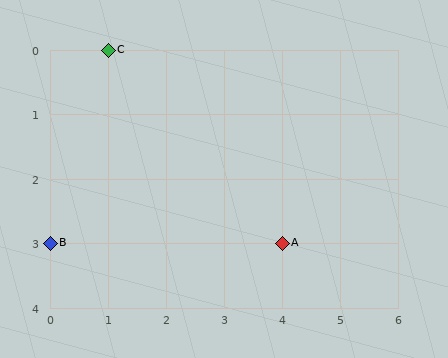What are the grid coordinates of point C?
Point C is at grid coordinates (1, 0).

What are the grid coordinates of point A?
Point A is at grid coordinates (4, 3).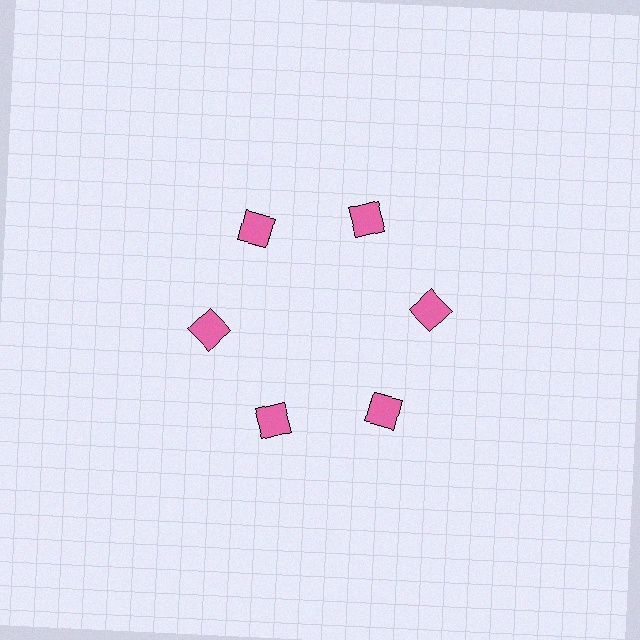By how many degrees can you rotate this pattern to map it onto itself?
The pattern maps onto itself every 60 degrees of rotation.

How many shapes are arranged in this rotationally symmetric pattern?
There are 6 shapes, arranged in 6 groups of 1.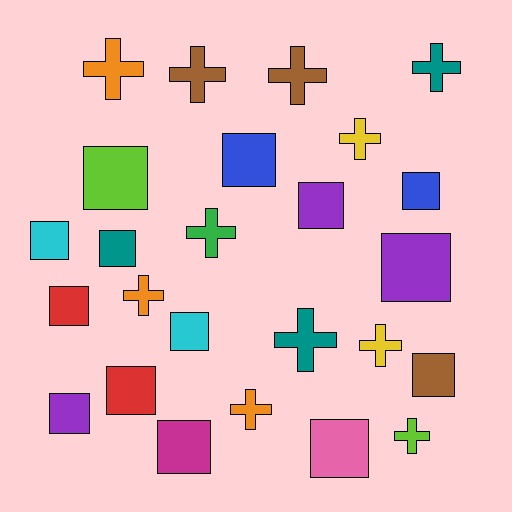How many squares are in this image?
There are 14 squares.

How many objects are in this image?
There are 25 objects.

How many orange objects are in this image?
There are 3 orange objects.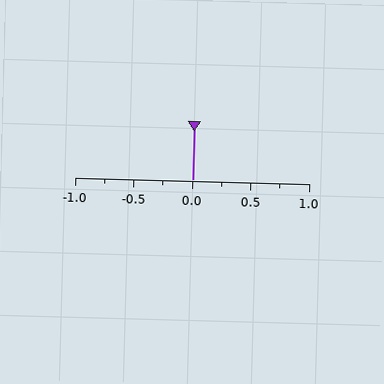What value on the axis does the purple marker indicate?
The marker indicates approximately 0.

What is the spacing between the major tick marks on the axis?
The major ticks are spaced 0.5 apart.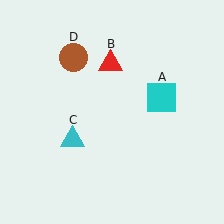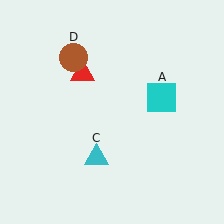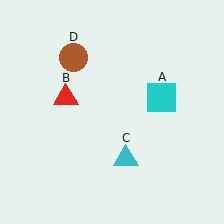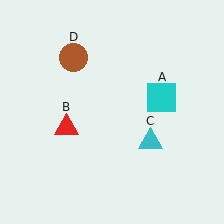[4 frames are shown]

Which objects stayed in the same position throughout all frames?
Cyan square (object A) and brown circle (object D) remained stationary.